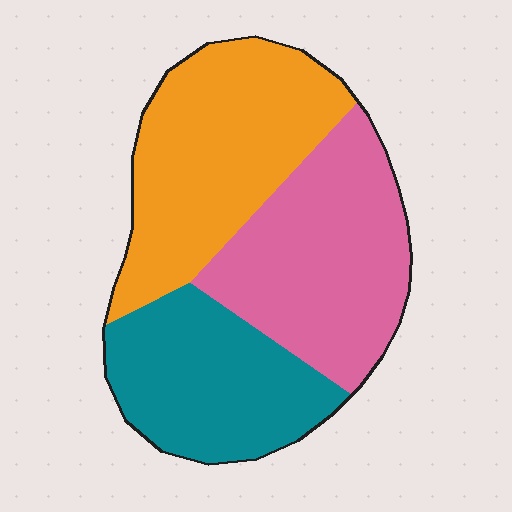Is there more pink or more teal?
Pink.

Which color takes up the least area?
Teal, at roughly 30%.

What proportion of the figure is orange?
Orange covers about 35% of the figure.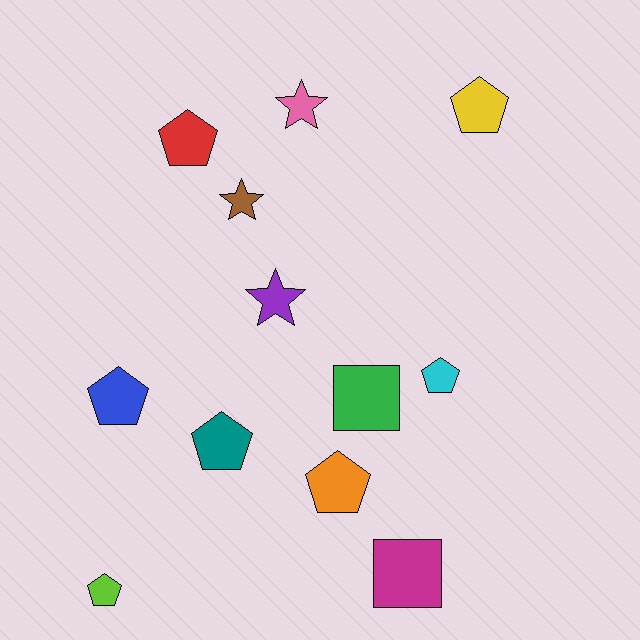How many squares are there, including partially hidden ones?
There are 2 squares.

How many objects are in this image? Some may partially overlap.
There are 12 objects.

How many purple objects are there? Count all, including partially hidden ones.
There is 1 purple object.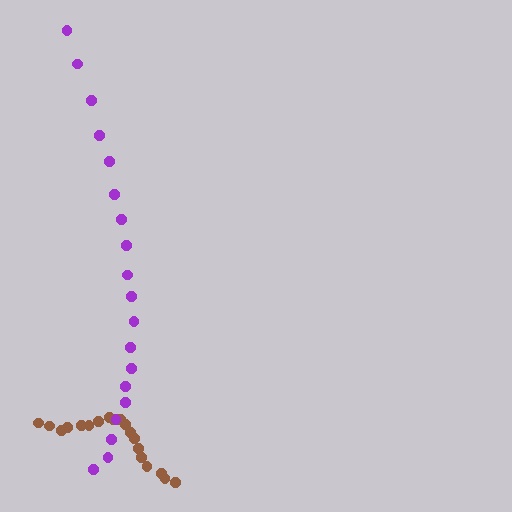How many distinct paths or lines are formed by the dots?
There are 2 distinct paths.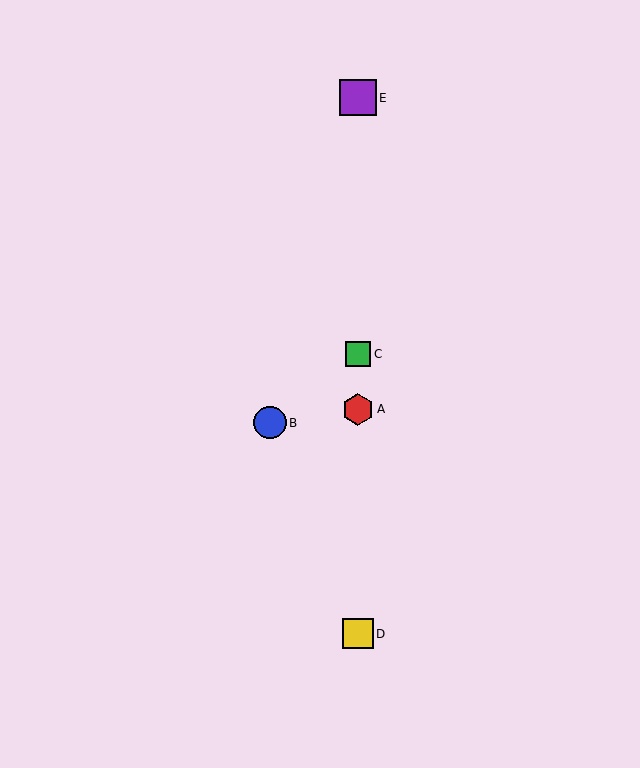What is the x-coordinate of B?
Object B is at x≈270.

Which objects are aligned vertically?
Objects A, C, D, E are aligned vertically.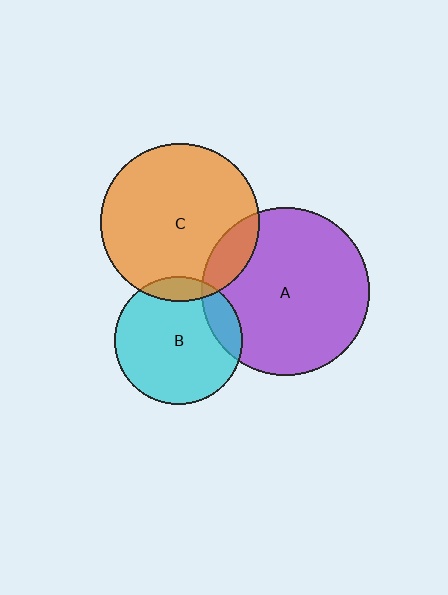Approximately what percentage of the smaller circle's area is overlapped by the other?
Approximately 15%.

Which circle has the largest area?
Circle A (purple).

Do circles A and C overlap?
Yes.